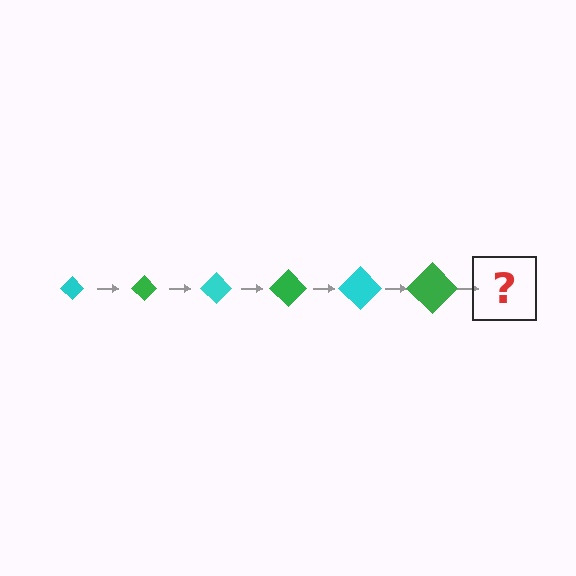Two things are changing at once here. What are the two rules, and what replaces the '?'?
The two rules are that the diamond grows larger each step and the color cycles through cyan and green. The '?' should be a cyan diamond, larger than the previous one.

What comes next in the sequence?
The next element should be a cyan diamond, larger than the previous one.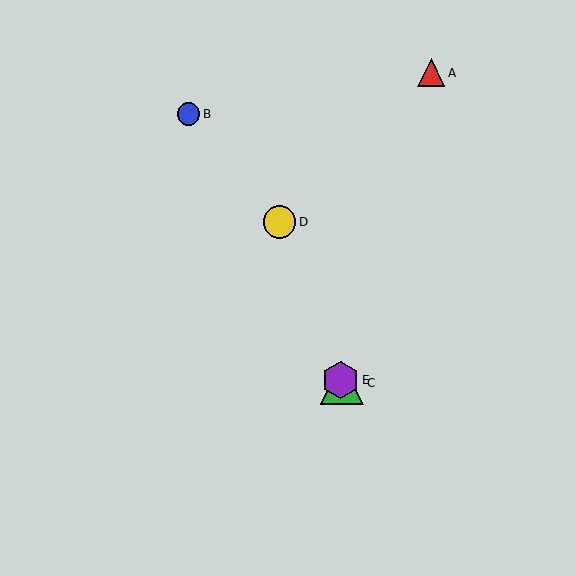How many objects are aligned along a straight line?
3 objects (C, D, E) are aligned along a straight line.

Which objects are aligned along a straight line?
Objects C, D, E are aligned along a straight line.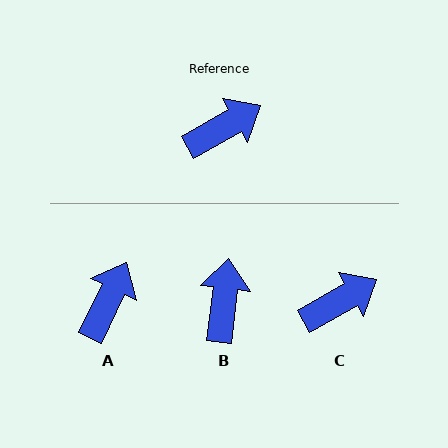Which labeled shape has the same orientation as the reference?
C.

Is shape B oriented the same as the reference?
No, it is off by about 53 degrees.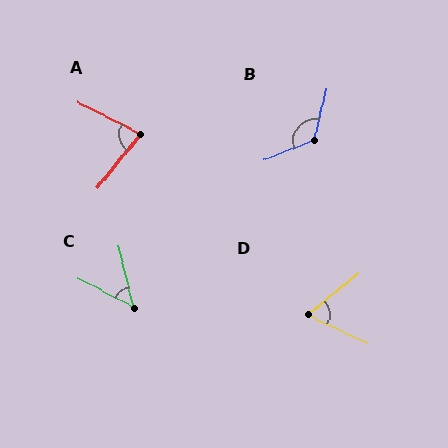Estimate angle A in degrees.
Approximately 78 degrees.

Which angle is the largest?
B, at approximately 125 degrees.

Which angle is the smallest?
C, at approximately 49 degrees.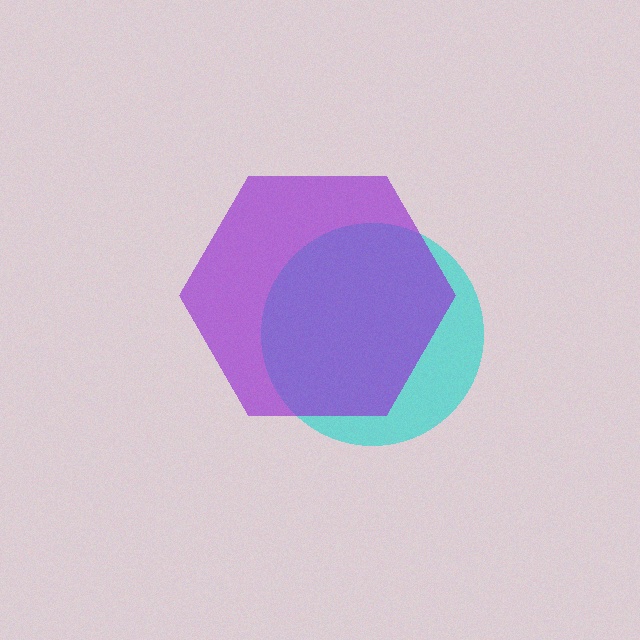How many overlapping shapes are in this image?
There are 2 overlapping shapes in the image.